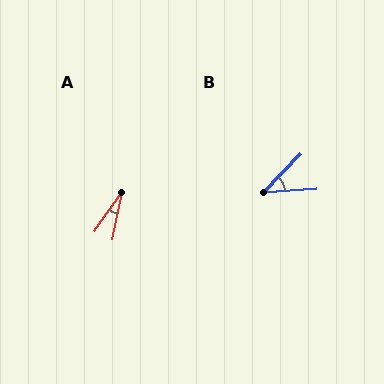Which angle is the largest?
B, at approximately 42 degrees.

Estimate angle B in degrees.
Approximately 42 degrees.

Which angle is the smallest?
A, at approximately 25 degrees.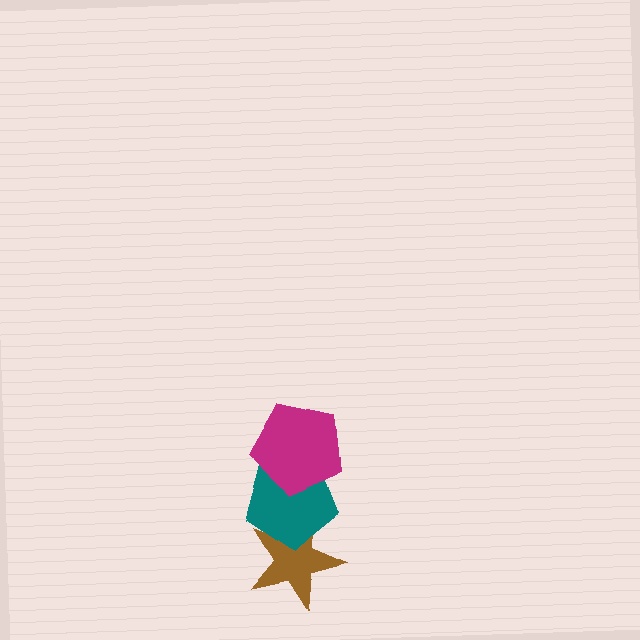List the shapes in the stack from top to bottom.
From top to bottom: the magenta pentagon, the teal pentagon, the brown star.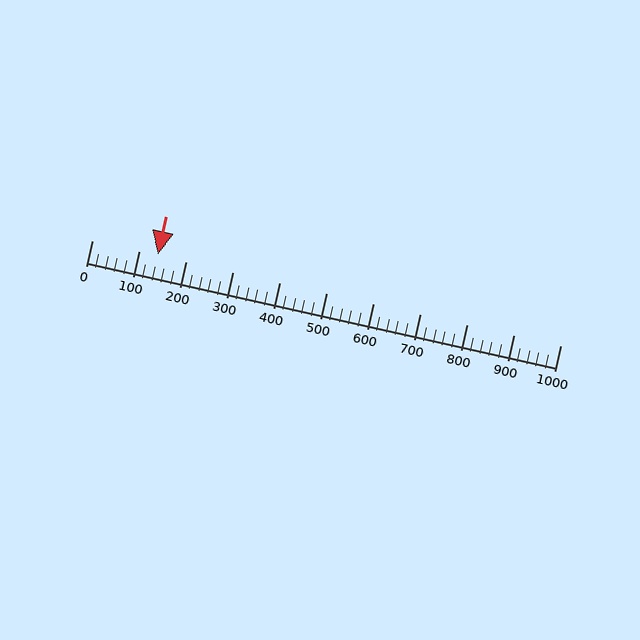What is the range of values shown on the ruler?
The ruler shows values from 0 to 1000.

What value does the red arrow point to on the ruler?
The red arrow points to approximately 140.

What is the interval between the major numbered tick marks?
The major tick marks are spaced 100 units apart.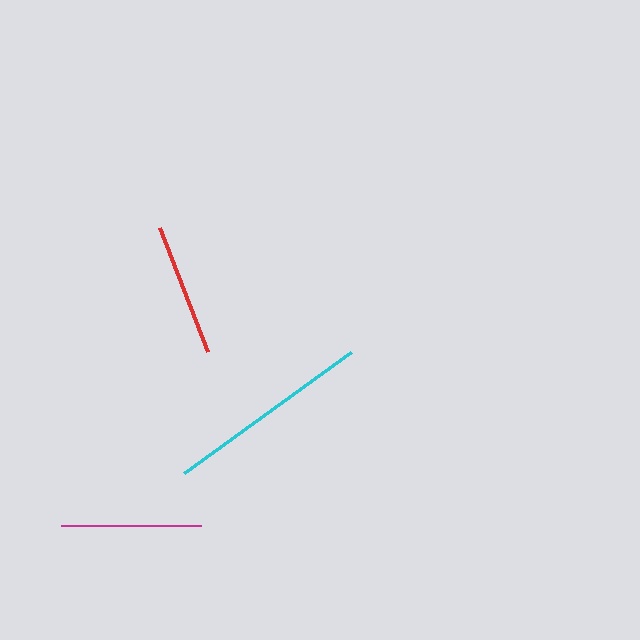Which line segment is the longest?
The cyan line is the longest at approximately 206 pixels.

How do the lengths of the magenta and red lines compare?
The magenta and red lines are approximately the same length.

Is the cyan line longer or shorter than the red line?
The cyan line is longer than the red line.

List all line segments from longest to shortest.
From longest to shortest: cyan, magenta, red.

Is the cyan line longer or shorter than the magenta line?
The cyan line is longer than the magenta line.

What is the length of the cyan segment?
The cyan segment is approximately 206 pixels long.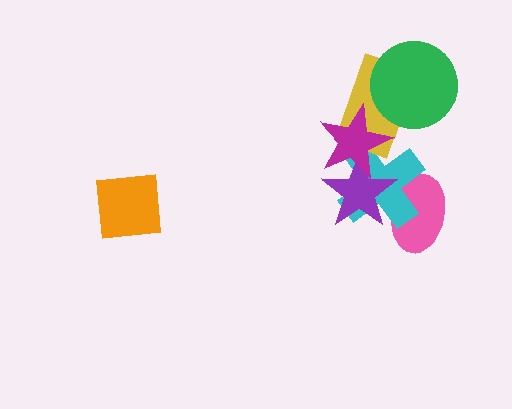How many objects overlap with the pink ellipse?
2 objects overlap with the pink ellipse.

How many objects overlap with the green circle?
1 object overlaps with the green circle.